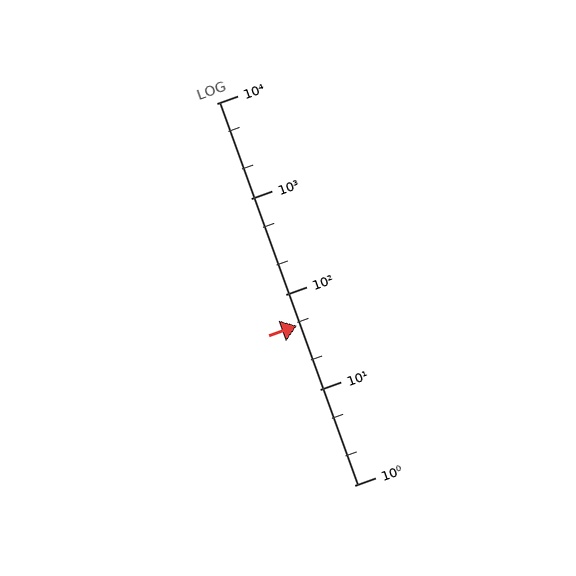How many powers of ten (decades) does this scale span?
The scale spans 4 decades, from 1 to 10000.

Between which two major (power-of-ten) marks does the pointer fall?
The pointer is between 10 and 100.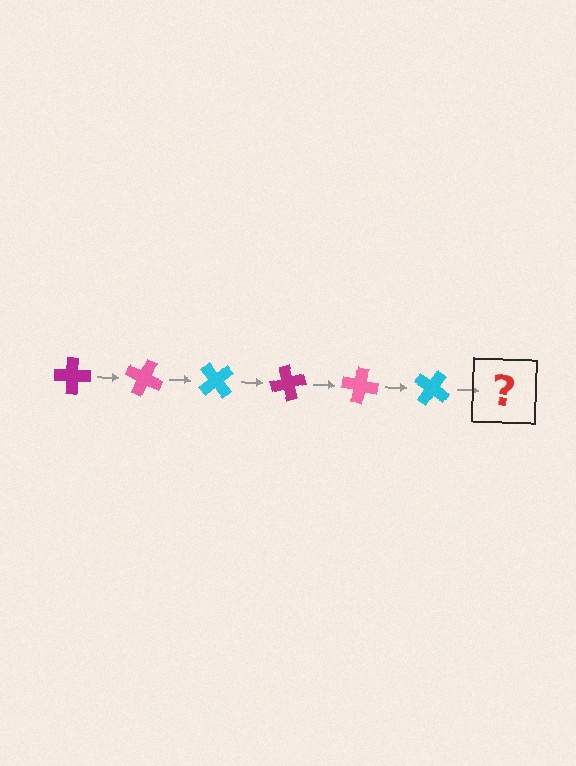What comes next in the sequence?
The next element should be a magenta cross, rotated 150 degrees from the start.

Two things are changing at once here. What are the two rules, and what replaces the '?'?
The two rules are that it rotates 25 degrees each step and the color cycles through magenta, pink, and cyan. The '?' should be a magenta cross, rotated 150 degrees from the start.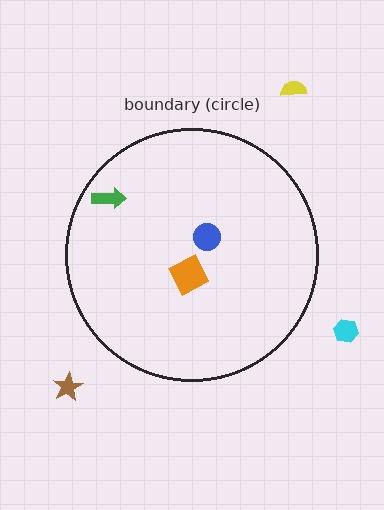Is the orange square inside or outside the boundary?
Inside.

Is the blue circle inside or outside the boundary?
Inside.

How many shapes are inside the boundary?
3 inside, 3 outside.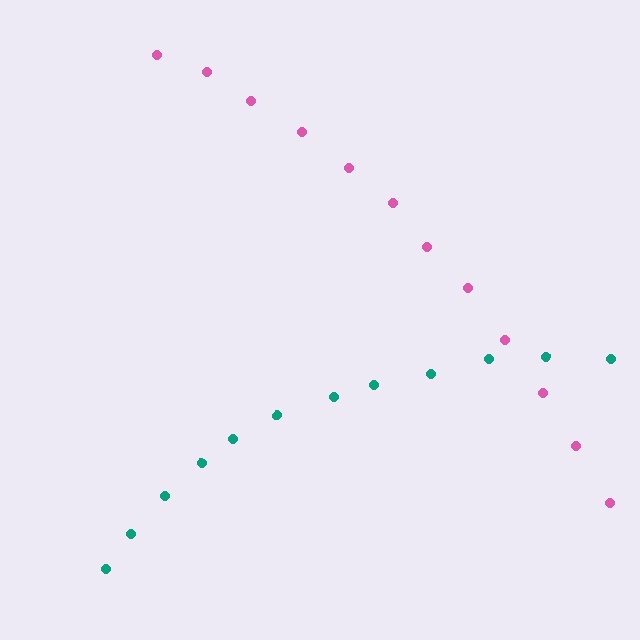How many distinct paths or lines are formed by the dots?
There are 2 distinct paths.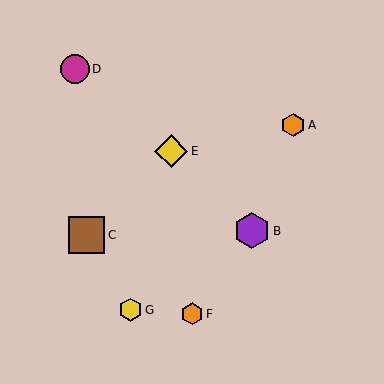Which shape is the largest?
The brown square (labeled C) is the largest.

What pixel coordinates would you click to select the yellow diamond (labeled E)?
Click at (171, 151) to select the yellow diamond E.